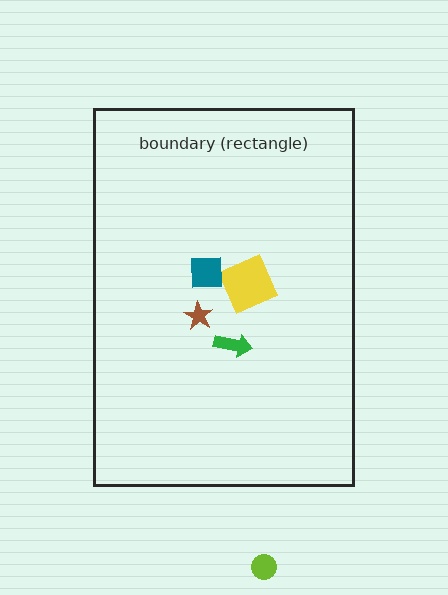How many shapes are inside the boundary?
4 inside, 1 outside.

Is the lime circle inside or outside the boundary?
Outside.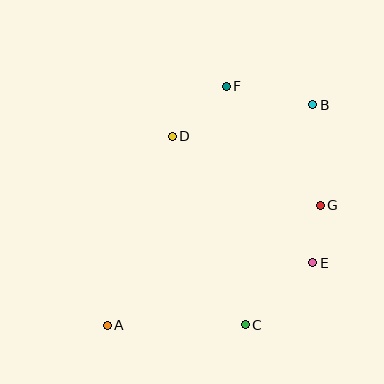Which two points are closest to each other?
Points E and G are closest to each other.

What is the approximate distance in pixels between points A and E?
The distance between A and E is approximately 215 pixels.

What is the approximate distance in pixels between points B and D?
The distance between B and D is approximately 144 pixels.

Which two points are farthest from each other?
Points A and B are farthest from each other.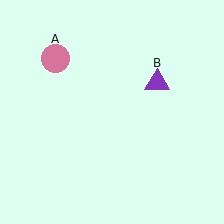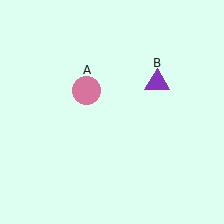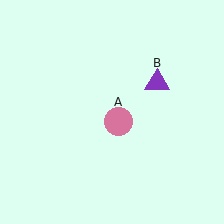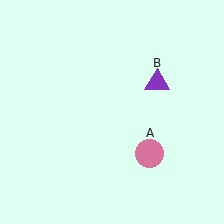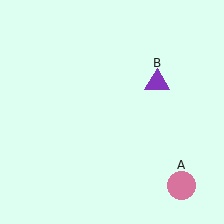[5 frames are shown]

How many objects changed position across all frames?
1 object changed position: pink circle (object A).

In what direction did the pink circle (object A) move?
The pink circle (object A) moved down and to the right.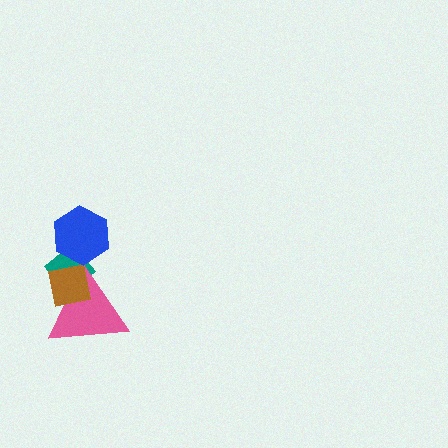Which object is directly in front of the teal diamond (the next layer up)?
The pink triangle is directly in front of the teal diamond.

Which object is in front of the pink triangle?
The brown square is in front of the pink triangle.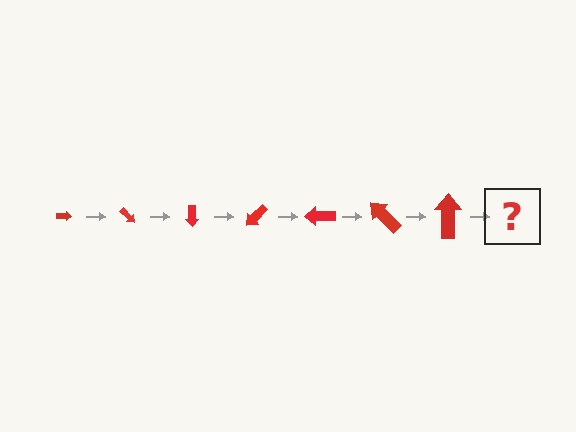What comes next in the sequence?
The next element should be an arrow, larger than the previous one and rotated 315 degrees from the start.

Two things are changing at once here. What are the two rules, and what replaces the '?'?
The two rules are that the arrow grows larger each step and it rotates 45 degrees each step. The '?' should be an arrow, larger than the previous one and rotated 315 degrees from the start.